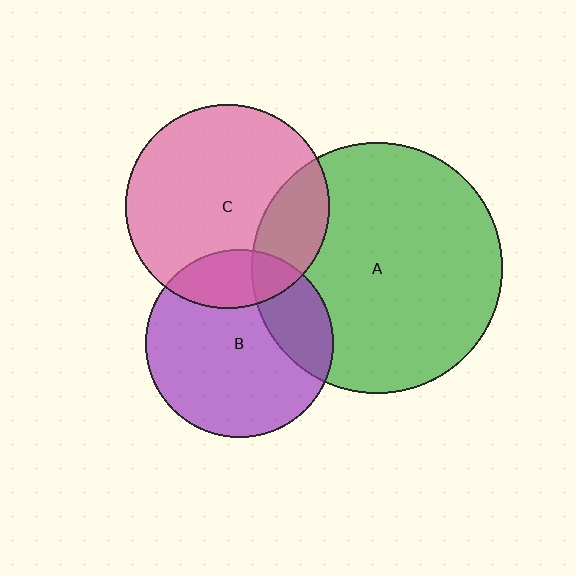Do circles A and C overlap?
Yes.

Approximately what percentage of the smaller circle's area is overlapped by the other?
Approximately 20%.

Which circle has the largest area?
Circle A (green).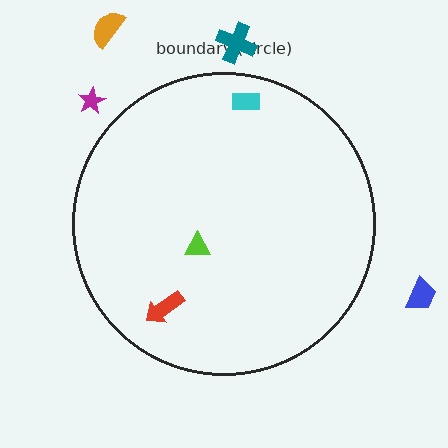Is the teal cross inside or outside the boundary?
Outside.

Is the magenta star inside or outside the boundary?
Outside.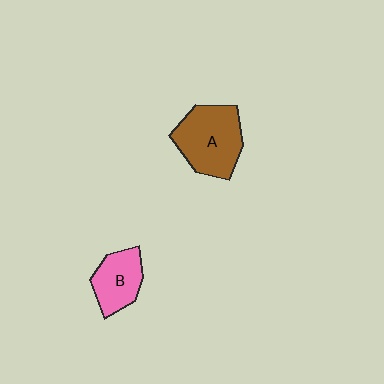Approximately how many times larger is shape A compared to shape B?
Approximately 1.5 times.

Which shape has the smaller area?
Shape B (pink).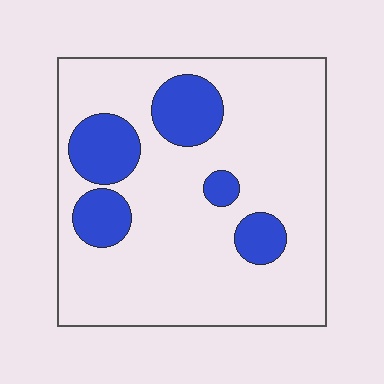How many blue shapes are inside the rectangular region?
5.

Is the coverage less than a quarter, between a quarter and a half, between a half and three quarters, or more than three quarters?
Less than a quarter.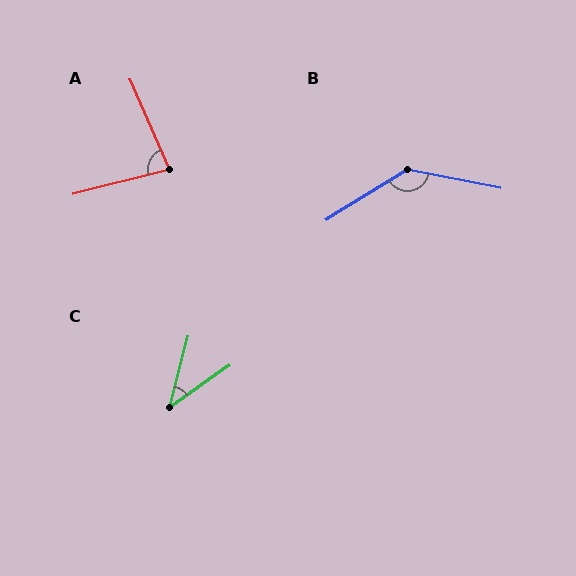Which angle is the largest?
B, at approximately 137 degrees.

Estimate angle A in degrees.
Approximately 81 degrees.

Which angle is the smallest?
C, at approximately 40 degrees.